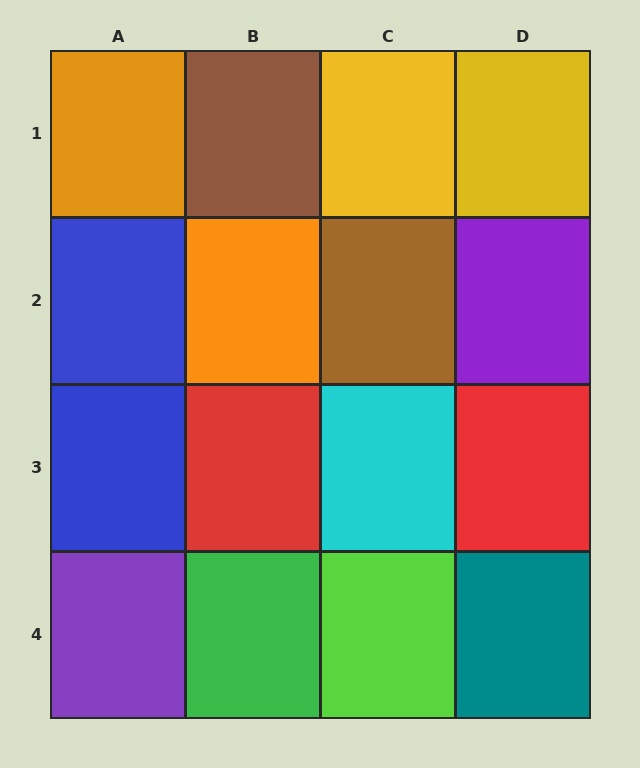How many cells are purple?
2 cells are purple.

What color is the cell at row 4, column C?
Lime.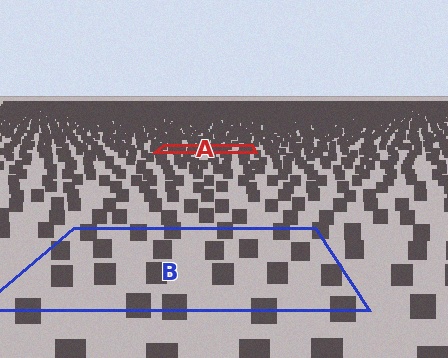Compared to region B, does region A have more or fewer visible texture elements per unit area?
Region A has more texture elements per unit area — they are packed more densely because it is farther away.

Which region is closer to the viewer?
Region B is closer. The texture elements there are larger and more spread out.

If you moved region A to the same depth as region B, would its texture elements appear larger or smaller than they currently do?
They would appear larger. At a closer depth, the same texture elements are projected at a bigger on-screen size.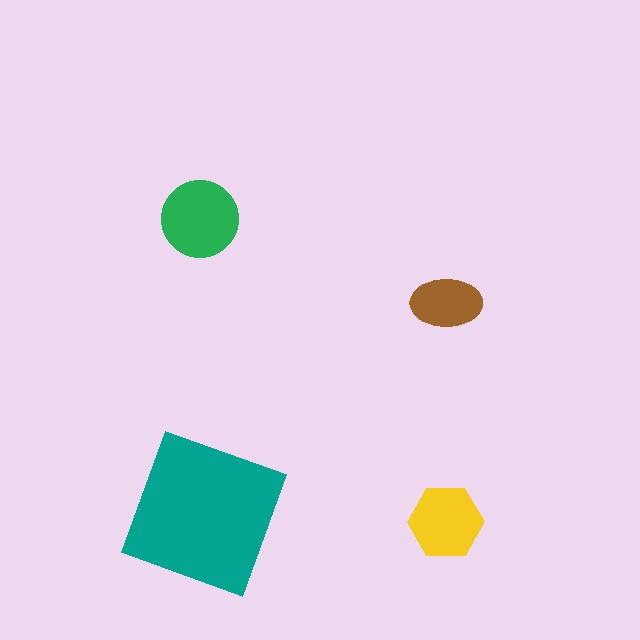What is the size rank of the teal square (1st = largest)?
1st.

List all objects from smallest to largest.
The brown ellipse, the yellow hexagon, the green circle, the teal square.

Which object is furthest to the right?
The brown ellipse is rightmost.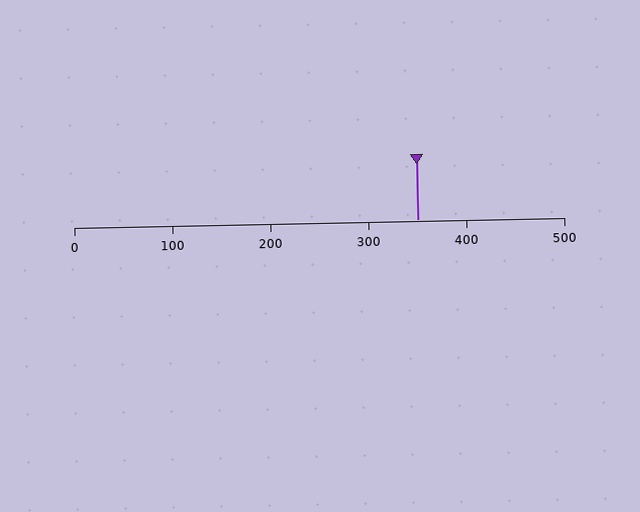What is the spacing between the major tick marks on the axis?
The major ticks are spaced 100 apart.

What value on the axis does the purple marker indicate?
The marker indicates approximately 350.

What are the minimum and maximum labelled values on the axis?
The axis runs from 0 to 500.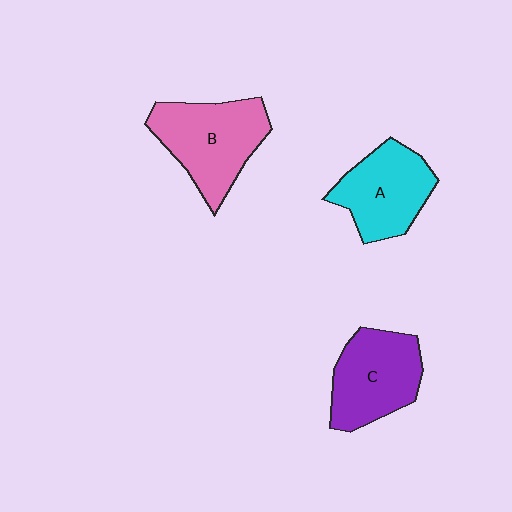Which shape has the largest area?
Shape B (pink).